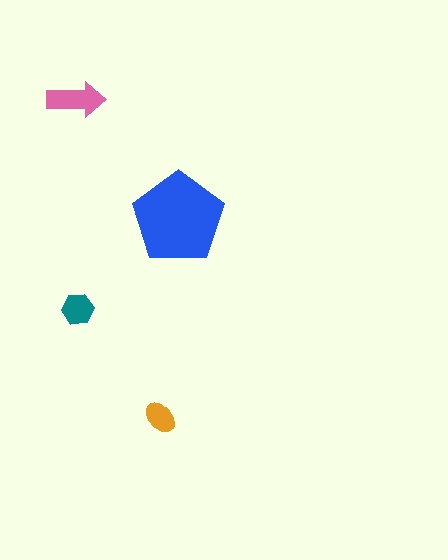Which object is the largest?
The blue pentagon.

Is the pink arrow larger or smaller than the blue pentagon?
Smaller.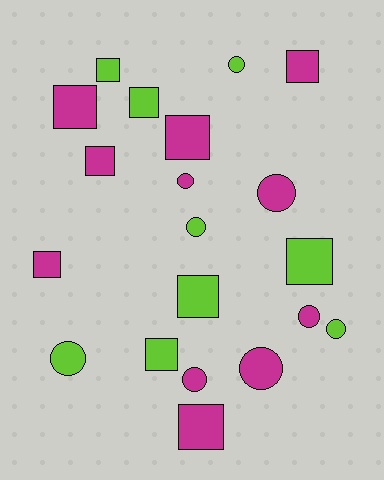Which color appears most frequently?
Magenta, with 11 objects.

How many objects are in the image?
There are 20 objects.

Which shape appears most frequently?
Square, with 11 objects.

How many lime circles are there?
There are 4 lime circles.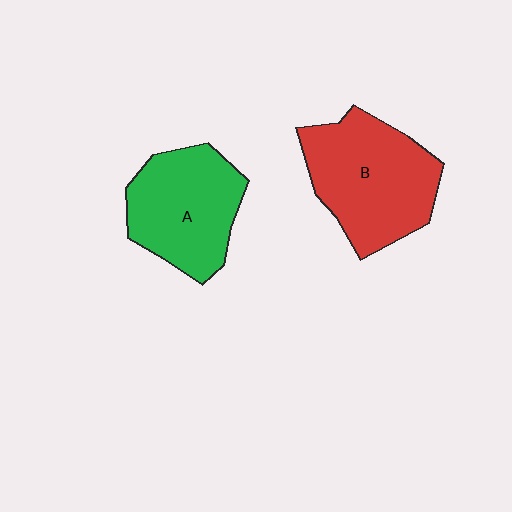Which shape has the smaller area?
Shape A (green).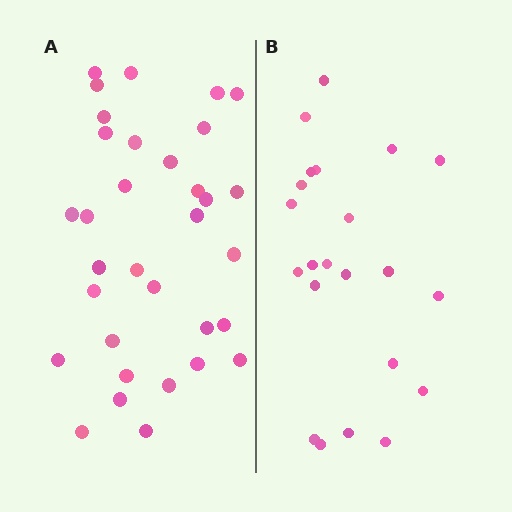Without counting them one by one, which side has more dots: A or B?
Region A (the left region) has more dots.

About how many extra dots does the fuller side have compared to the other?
Region A has roughly 12 or so more dots than region B.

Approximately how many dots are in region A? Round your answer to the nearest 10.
About 30 dots. (The exact count is 33, which rounds to 30.)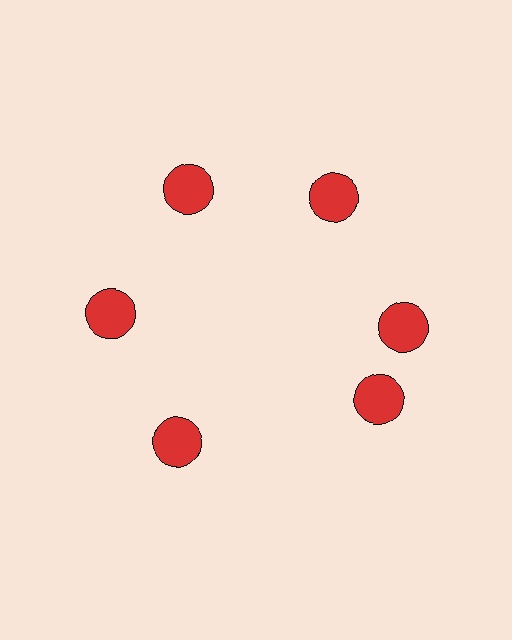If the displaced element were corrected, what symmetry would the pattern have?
It would have 6-fold rotational symmetry — the pattern would map onto itself every 60 degrees.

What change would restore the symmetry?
The symmetry would be restored by rotating it back into even spacing with its neighbors so that all 6 circles sit at equal angles and equal distance from the center.